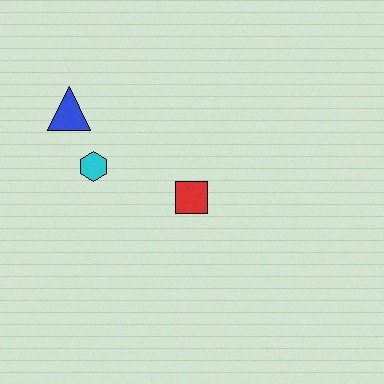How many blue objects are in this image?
There is 1 blue object.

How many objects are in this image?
There are 3 objects.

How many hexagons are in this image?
There is 1 hexagon.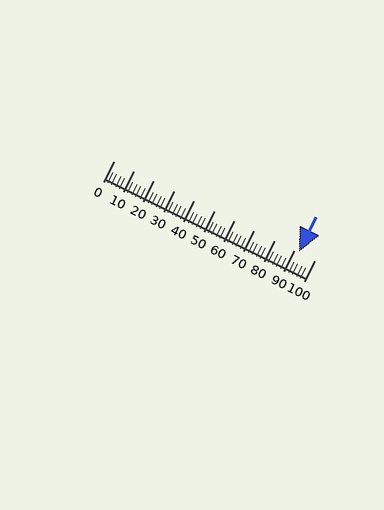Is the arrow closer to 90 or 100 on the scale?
The arrow is closer to 90.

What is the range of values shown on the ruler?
The ruler shows values from 0 to 100.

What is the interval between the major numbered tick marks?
The major tick marks are spaced 10 units apart.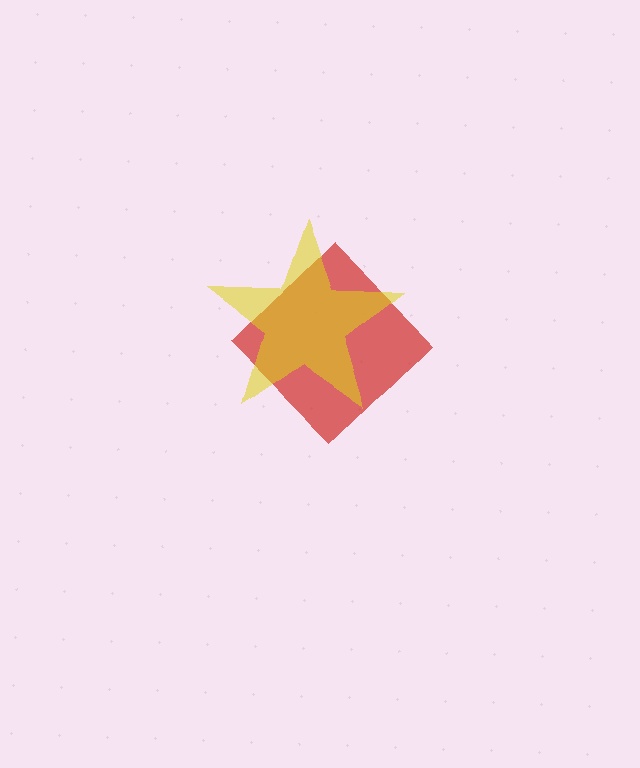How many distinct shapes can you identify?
There are 2 distinct shapes: a red diamond, a yellow star.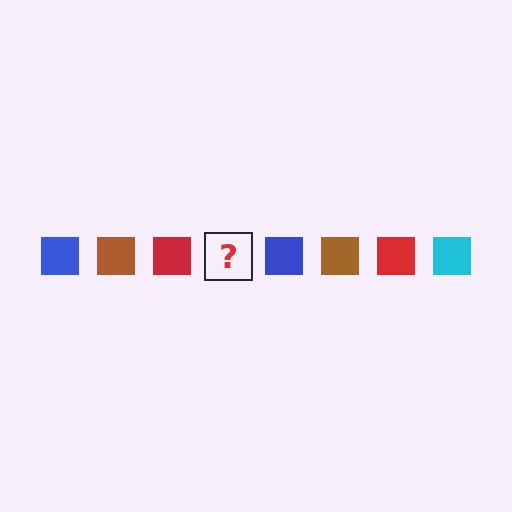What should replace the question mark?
The question mark should be replaced with a cyan square.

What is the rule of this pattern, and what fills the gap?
The rule is that the pattern cycles through blue, brown, red, cyan squares. The gap should be filled with a cyan square.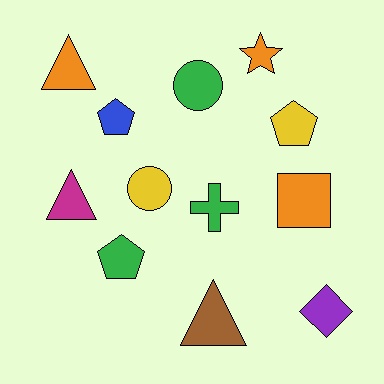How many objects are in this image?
There are 12 objects.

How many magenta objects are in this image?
There is 1 magenta object.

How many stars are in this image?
There is 1 star.